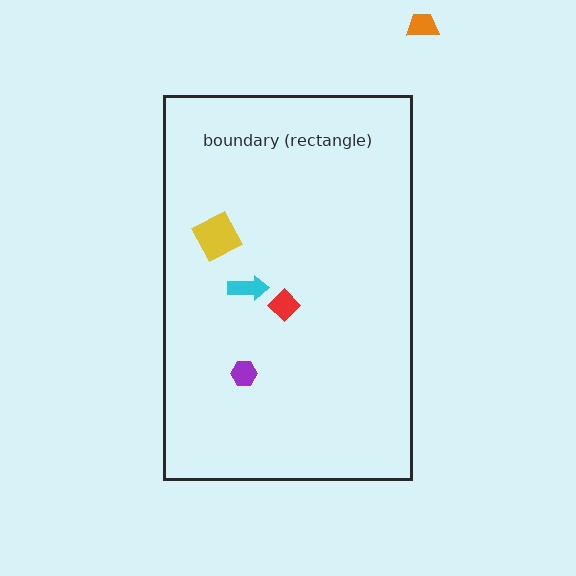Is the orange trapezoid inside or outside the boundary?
Outside.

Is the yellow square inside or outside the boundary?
Inside.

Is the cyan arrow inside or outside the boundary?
Inside.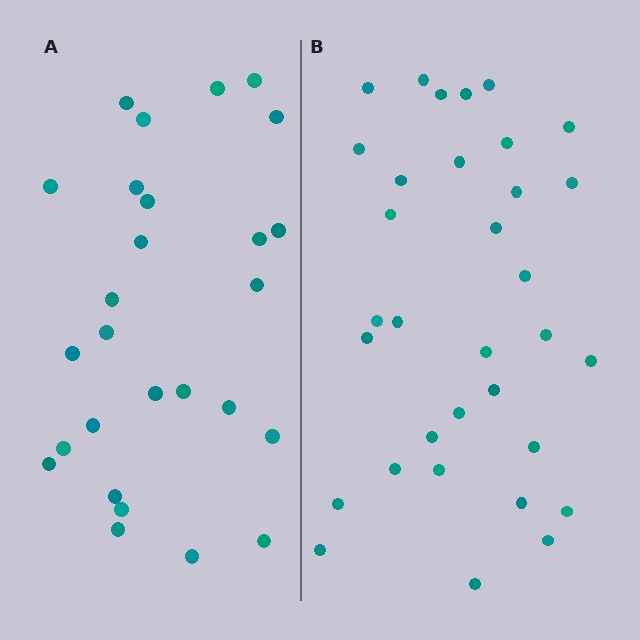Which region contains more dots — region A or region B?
Region B (the right region) has more dots.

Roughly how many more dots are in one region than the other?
Region B has about 6 more dots than region A.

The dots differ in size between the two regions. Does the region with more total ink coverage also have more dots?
No. Region A has more total ink coverage because its dots are larger, but region B actually contains more individual dots. Total area can be misleading — the number of items is what matters here.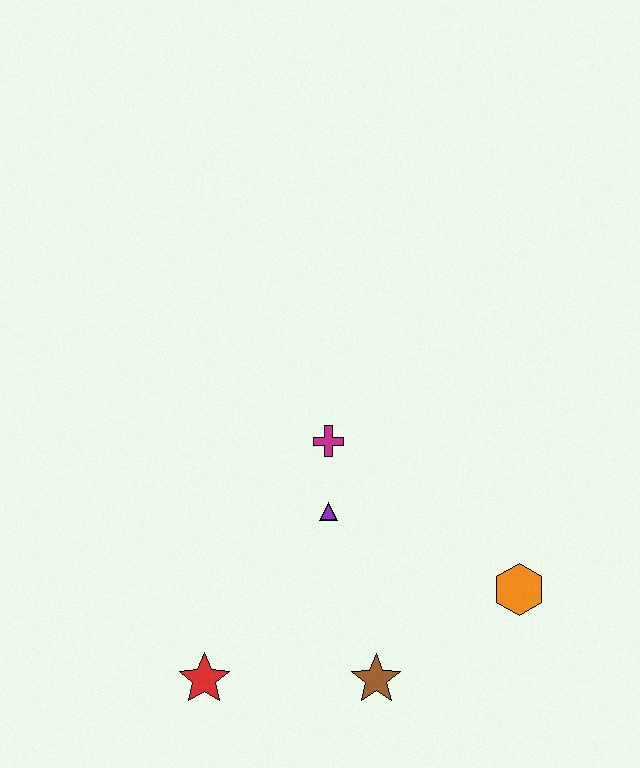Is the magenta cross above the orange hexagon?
Yes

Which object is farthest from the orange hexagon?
The red star is farthest from the orange hexagon.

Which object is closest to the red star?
The brown star is closest to the red star.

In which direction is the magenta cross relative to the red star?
The magenta cross is above the red star.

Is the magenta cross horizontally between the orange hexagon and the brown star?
No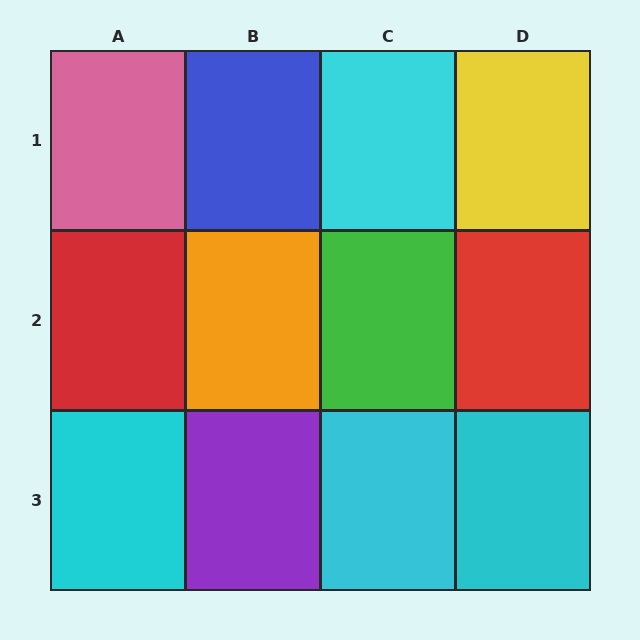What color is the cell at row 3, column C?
Cyan.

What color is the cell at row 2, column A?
Red.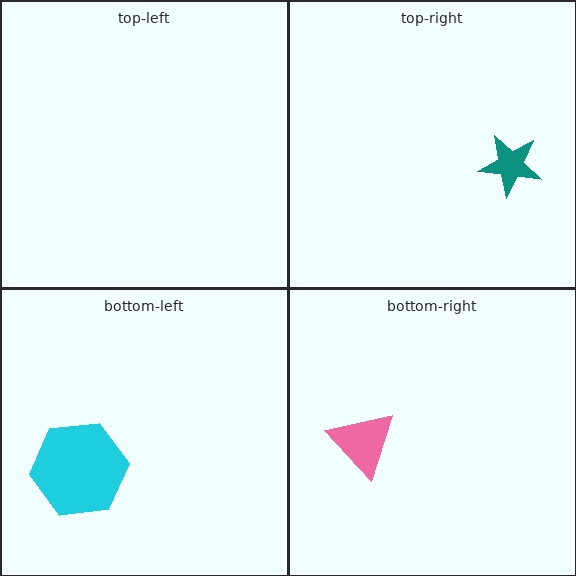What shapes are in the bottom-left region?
The cyan hexagon.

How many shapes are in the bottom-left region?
1.